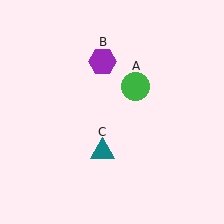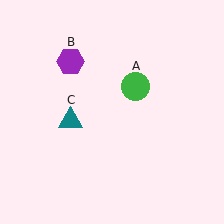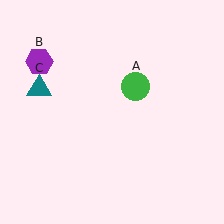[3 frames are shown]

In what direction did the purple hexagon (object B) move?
The purple hexagon (object B) moved left.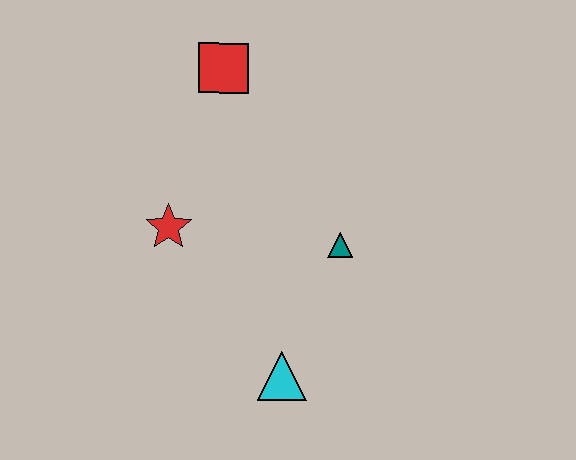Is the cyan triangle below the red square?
Yes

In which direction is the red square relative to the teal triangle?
The red square is above the teal triangle.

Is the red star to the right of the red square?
No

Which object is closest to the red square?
The red star is closest to the red square.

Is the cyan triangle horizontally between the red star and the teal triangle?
Yes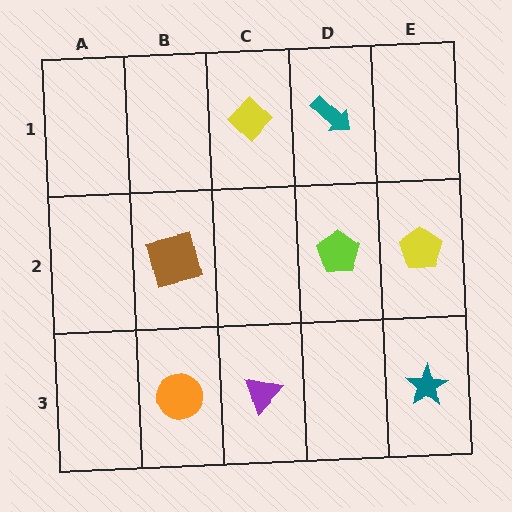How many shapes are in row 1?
2 shapes.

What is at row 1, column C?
A yellow diamond.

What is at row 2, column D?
A lime pentagon.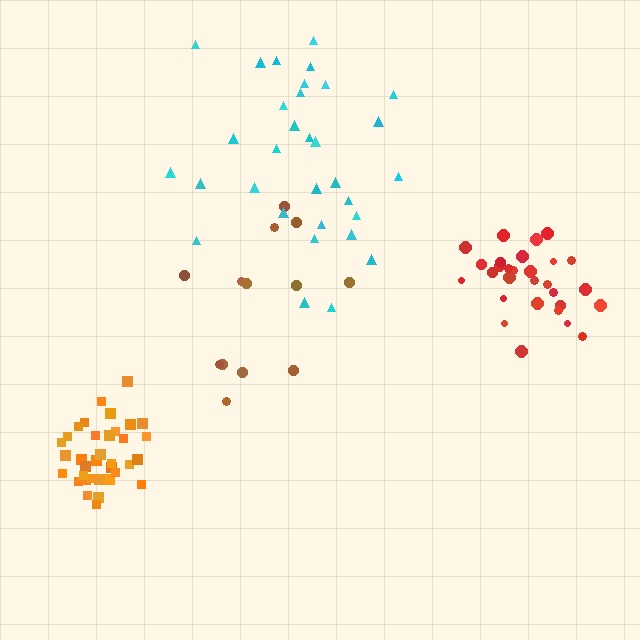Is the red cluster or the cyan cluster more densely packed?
Red.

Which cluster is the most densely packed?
Orange.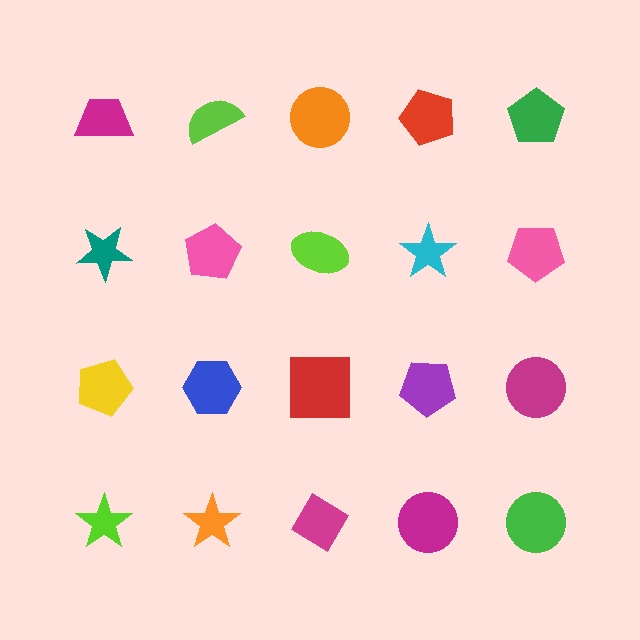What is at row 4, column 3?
A magenta diamond.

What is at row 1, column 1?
A magenta trapezoid.